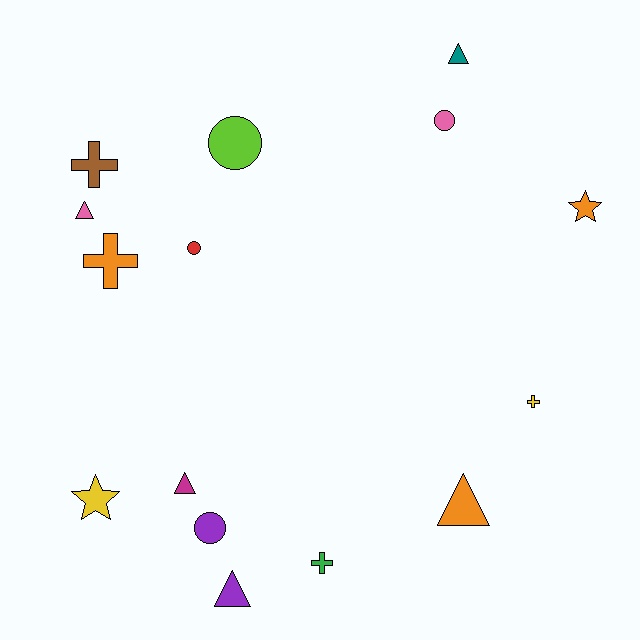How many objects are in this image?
There are 15 objects.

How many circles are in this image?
There are 4 circles.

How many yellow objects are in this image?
There are 2 yellow objects.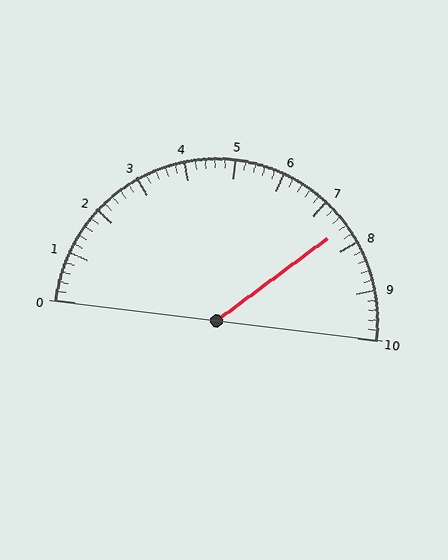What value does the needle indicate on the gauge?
The needle indicates approximately 7.6.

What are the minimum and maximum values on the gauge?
The gauge ranges from 0 to 10.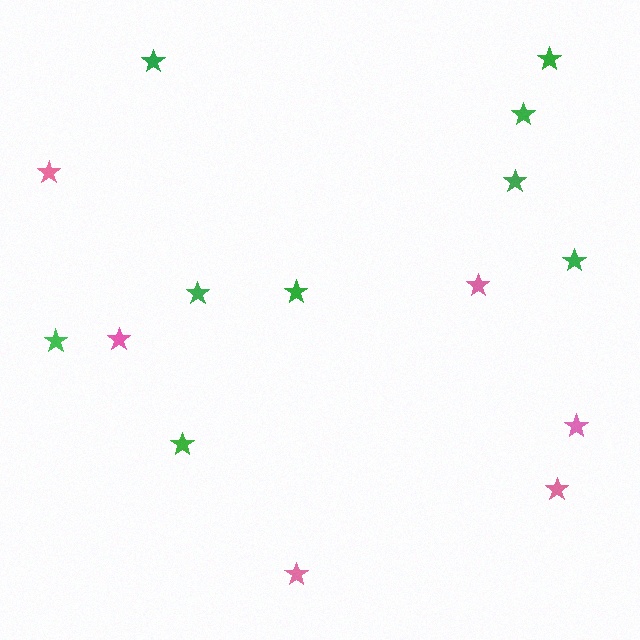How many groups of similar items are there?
There are 2 groups: one group of pink stars (6) and one group of green stars (9).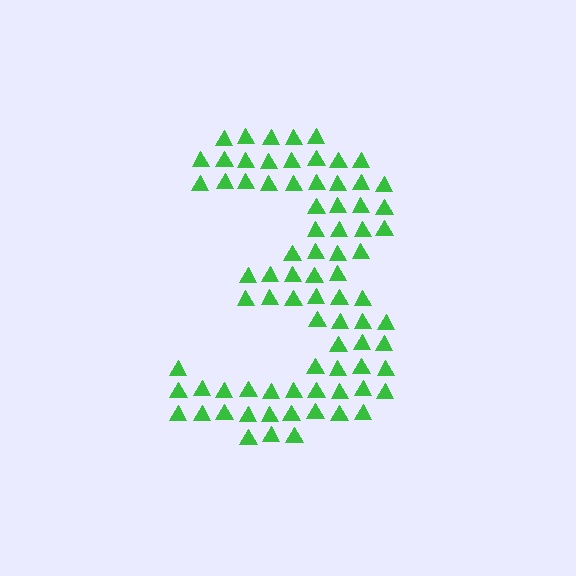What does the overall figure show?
The overall figure shows the digit 3.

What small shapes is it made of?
It is made of small triangles.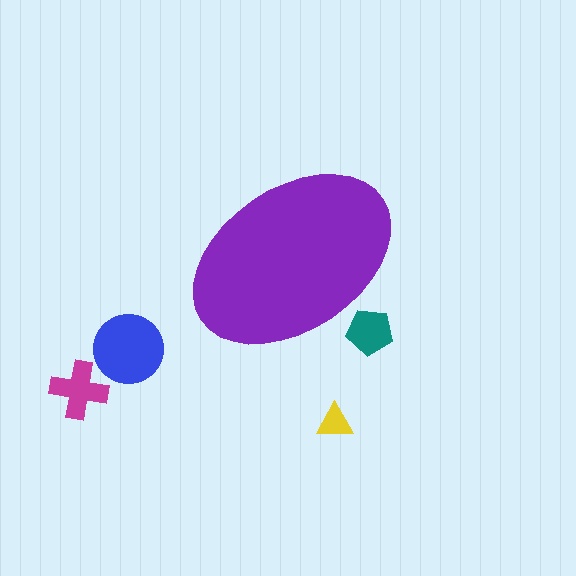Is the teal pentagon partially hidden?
Yes, the teal pentagon is partially hidden behind the purple ellipse.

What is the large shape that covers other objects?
A purple ellipse.